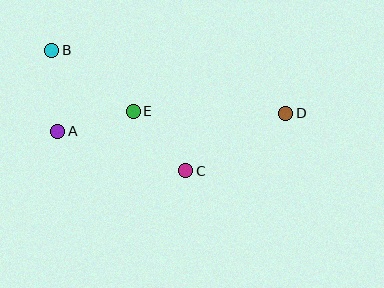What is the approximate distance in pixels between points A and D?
The distance between A and D is approximately 229 pixels.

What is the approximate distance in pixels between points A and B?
The distance between A and B is approximately 81 pixels.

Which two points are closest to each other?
Points A and E are closest to each other.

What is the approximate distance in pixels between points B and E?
The distance between B and E is approximately 101 pixels.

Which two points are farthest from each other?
Points B and D are farthest from each other.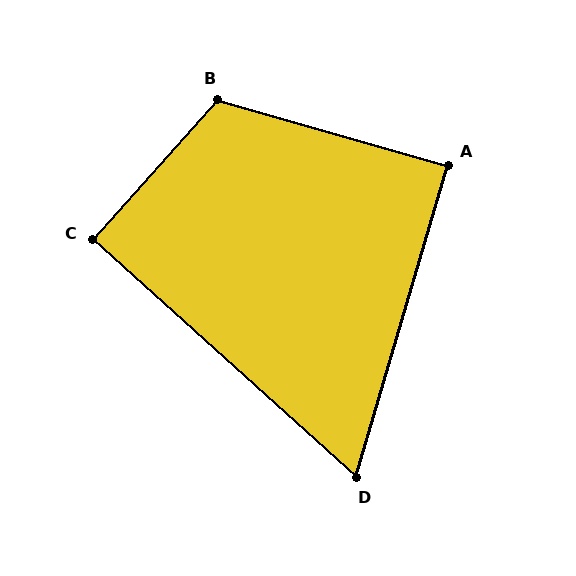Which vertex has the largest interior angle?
B, at approximately 116 degrees.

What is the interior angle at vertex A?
Approximately 90 degrees (approximately right).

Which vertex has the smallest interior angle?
D, at approximately 64 degrees.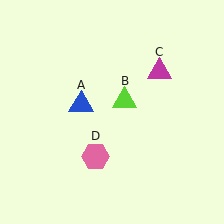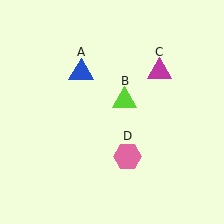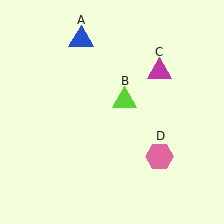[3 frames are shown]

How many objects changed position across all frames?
2 objects changed position: blue triangle (object A), pink hexagon (object D).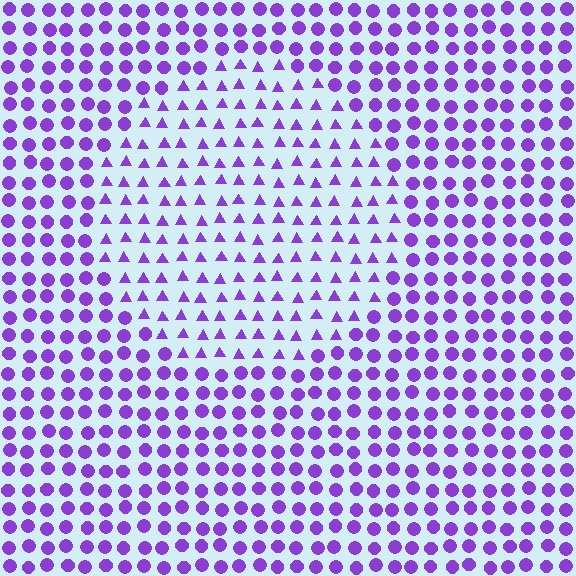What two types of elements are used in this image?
The image uses triangles inside the circle region and circles outside it.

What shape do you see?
I see a circle.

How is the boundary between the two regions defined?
The boundary is defined by a change in element shape: triangles inside vs. circles outside. All elements share the same color and spacing.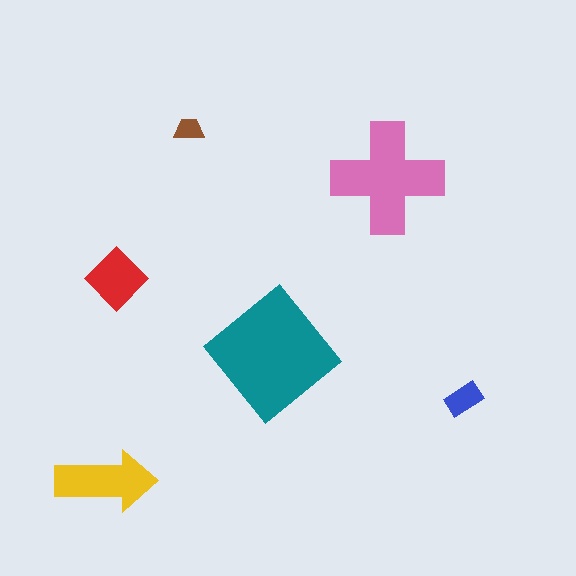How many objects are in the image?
There are 6 objects in the image.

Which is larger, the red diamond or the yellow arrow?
The yellow arrow.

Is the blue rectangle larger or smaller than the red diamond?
Smaller.